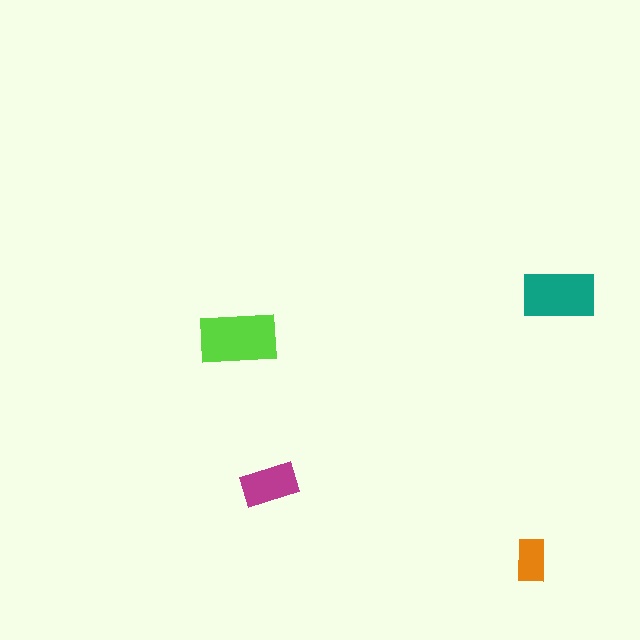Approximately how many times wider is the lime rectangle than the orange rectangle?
About 2 times wider.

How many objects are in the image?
There are 4 objects in the image.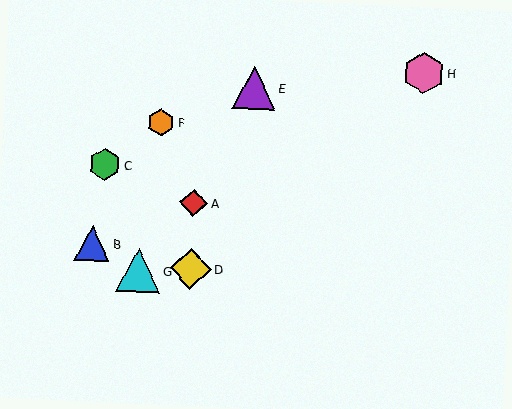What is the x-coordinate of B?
Object B is at x≈92.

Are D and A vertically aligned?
Yes, both are at x≈191.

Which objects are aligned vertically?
Objects A, D are aligned vertically.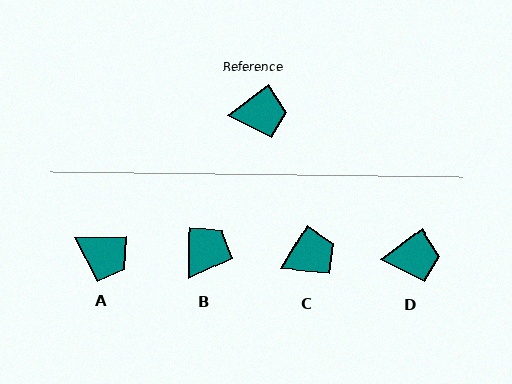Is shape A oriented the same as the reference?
No, it is off by about 36 degrees.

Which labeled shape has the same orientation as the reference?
D.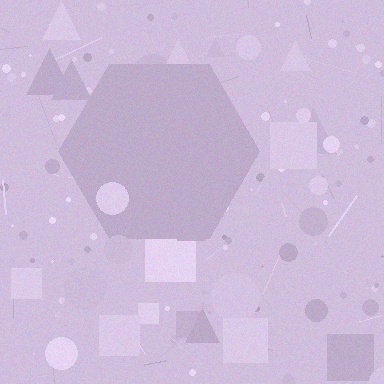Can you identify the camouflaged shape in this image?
The camouflaged shape is a hexagon.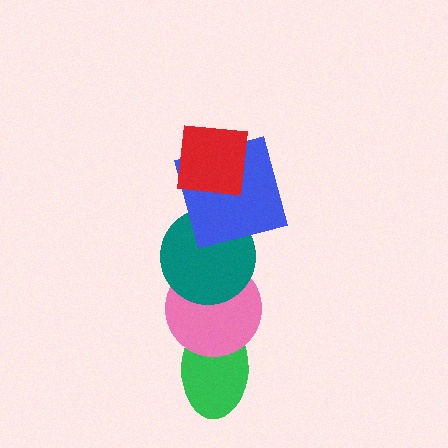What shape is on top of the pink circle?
The teal circle is on top of the pink circle.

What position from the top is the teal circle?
The teal circle is 3rd from the top.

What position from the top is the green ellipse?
The green ellipse is 5th from the top.